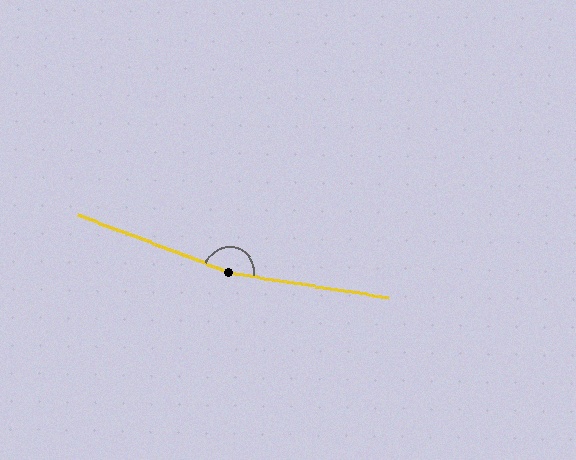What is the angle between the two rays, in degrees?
Approximately 168 degrees.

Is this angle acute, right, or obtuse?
It is obtuse.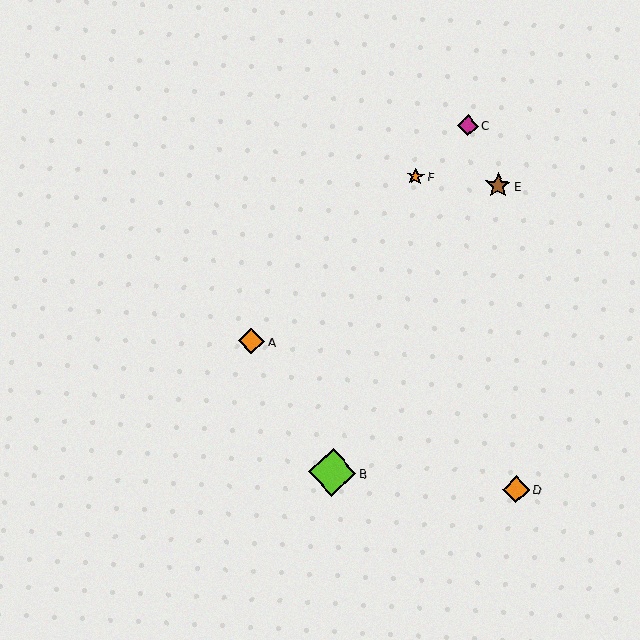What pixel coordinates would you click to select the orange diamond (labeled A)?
Click at (251, 341) to select the orange diamond A.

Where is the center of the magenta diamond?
The center of the magenta diamond is at (468, 126).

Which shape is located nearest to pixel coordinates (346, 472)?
The lime diamond (labeled B) at (332, 473) is nearest to that location.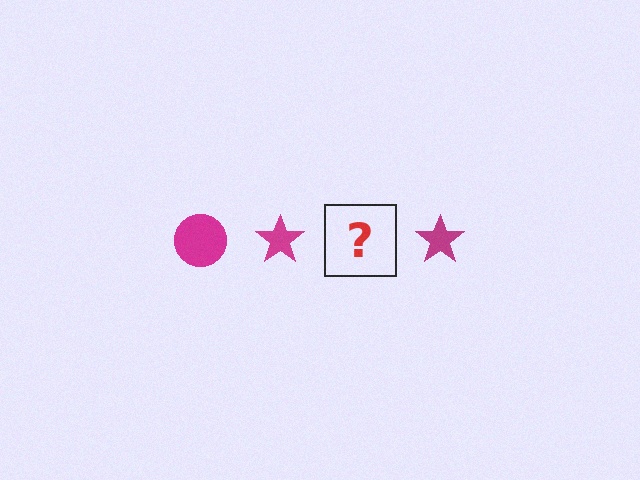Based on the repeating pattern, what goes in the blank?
The blank should be a magenta circle.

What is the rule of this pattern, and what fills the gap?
The rule is that the pattern cycles through circle, star shapes in magenta. The gap should be filled with a magenta circle.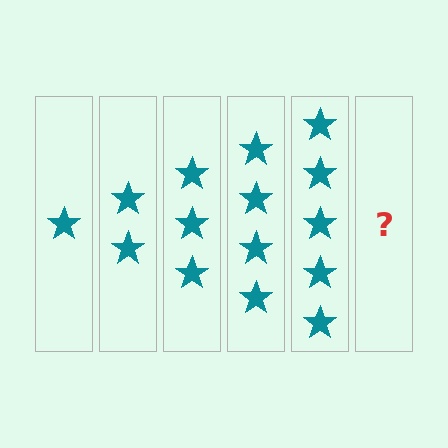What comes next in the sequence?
The next element should be 6 stars.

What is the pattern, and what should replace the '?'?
The pattern is that each step adds one more star. The '?' should be 6 stars.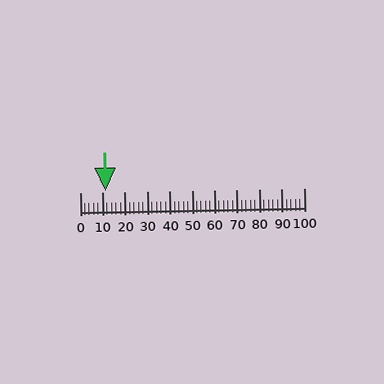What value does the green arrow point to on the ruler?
The green arrow points to approximately 11.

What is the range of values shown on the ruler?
The ruler shows values from 0 to 100.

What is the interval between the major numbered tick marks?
The major tick marks are spaced 10 units apart.